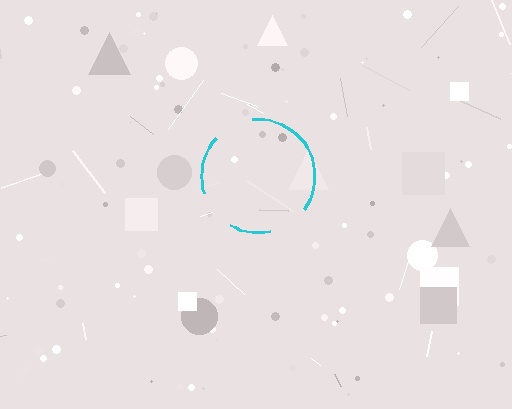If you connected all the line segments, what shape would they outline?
They would outline a circle.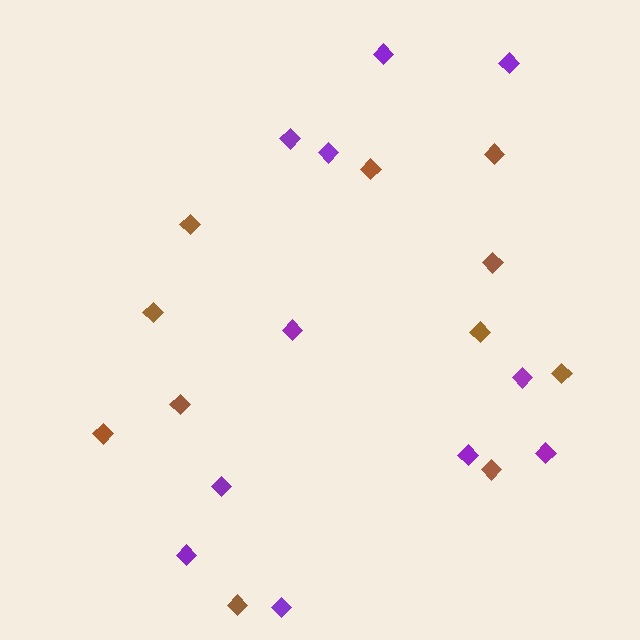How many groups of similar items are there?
There are 2 groups: one group of brown diamonds (11) and one group of purple diamonds (11).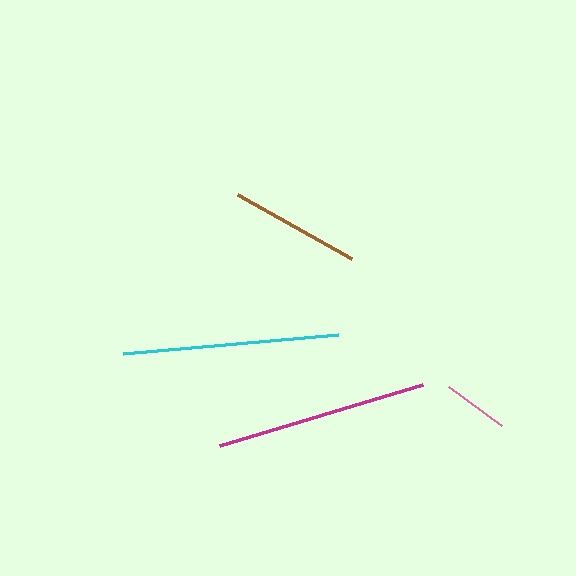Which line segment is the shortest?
The pink line is the shortest at approximately 66 pixels.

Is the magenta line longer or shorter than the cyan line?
The cyan line is longer than the magenta line.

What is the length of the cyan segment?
The cyan segment is approximately 215 pixels long.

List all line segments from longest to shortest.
From longest to shortest: cyan, magenta, brown, pink.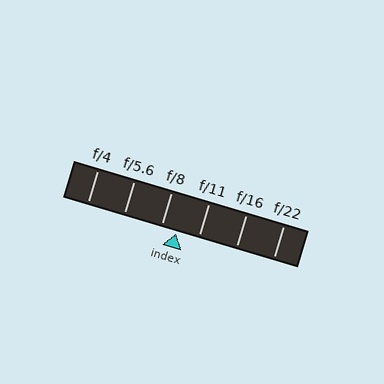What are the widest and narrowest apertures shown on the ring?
The widest aperture shown is f/4 and the narrowest is f/22.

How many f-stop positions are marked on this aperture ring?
There are 6 f-stop positions marked.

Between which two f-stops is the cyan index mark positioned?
The index mark is between f/8 and f/11.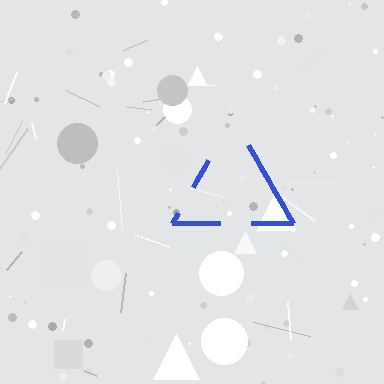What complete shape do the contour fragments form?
The contour fragments form a triangle.